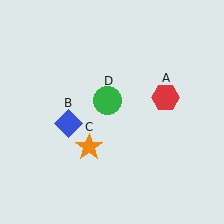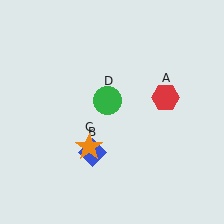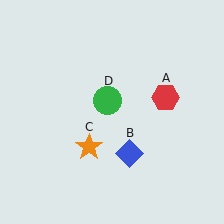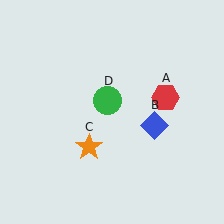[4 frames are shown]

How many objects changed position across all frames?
1 object changed position: blue diamond (object B).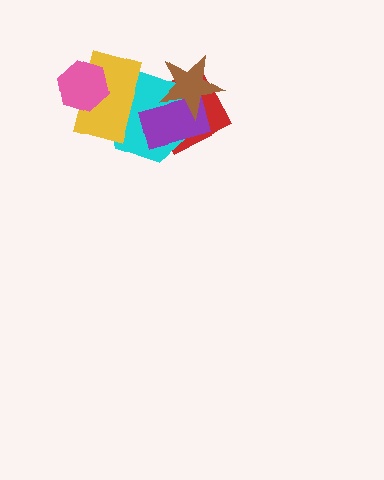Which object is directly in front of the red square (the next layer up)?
The cyan hexagon is directly in front of the red square.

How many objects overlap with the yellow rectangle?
2 objects overlap with the yellow rectangle.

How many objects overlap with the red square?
3 objects overlap with the red square.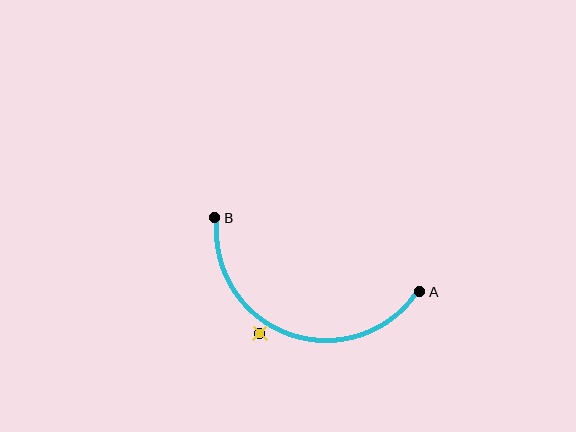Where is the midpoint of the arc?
The arc midpoint is the point on the curve farthest from the straight line joining A and B. It sits below that line.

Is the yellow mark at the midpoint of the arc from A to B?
No — the yellow mark does not lie on the arc at all. It sits slightly outside the curve.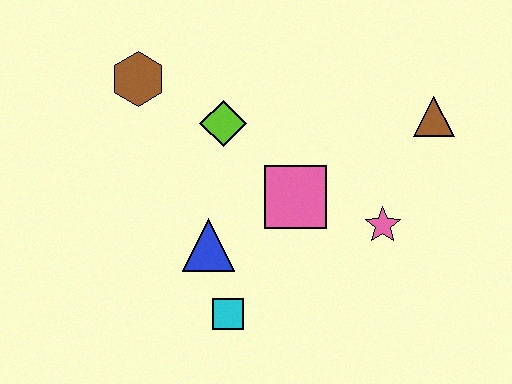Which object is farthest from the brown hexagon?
The brown triangle is farthest from the brown hexagon.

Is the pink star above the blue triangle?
Yes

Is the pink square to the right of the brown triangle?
No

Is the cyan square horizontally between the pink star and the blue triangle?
Yes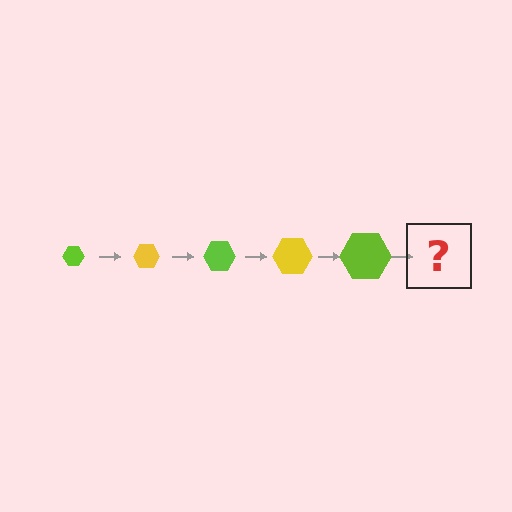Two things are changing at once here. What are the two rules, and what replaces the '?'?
The two rules are that the hexagon grows larger each step and the color cycles through lime and yellow. The '?' should be a yellow hexagon, larger than the previous one.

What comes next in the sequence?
The next element should be a yellow hexagon, larger than the previous one.